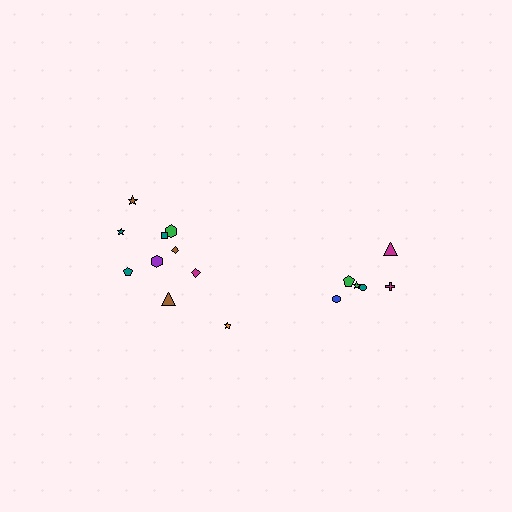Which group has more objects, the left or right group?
The left group.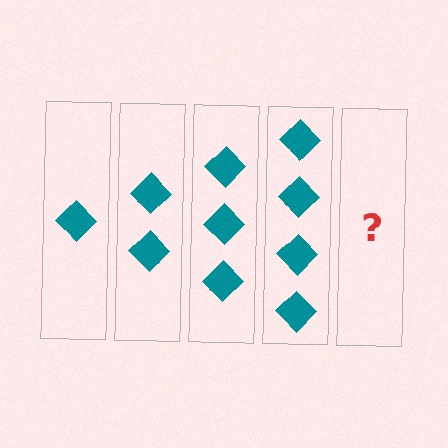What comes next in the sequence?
The next element should be 5 diamonds.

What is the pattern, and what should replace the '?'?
The pattern is that each step adds one more diamond. The '?' should be 5 diamonds.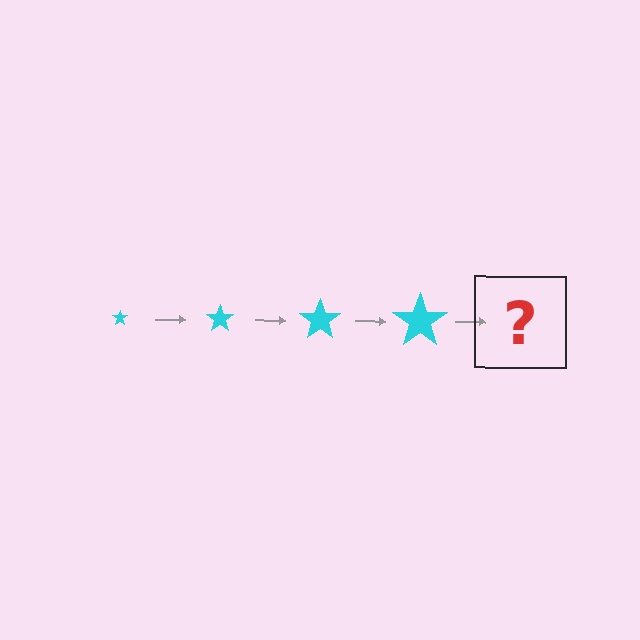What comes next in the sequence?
The next element should be a cyan star, larger than the previous one.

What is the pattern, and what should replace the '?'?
The pattern is that the star gets progressively larger each step. The '?' should be a cyan star, larger than the previous one.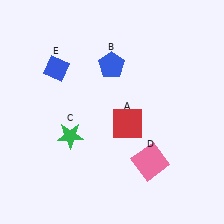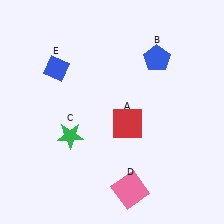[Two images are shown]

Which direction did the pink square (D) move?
The pink square (D) moved down.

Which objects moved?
The objects that moved are: the blue pentagon (B), the pink square (D).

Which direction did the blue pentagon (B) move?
The blue pentagon (B) moved right.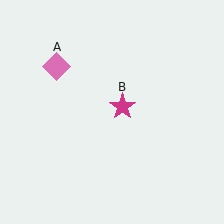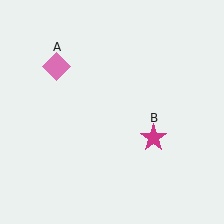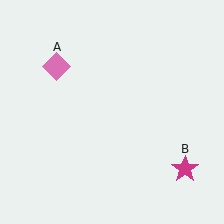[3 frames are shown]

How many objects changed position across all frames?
1 object changed position: magenta star (object B).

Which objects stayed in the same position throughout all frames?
Pink diamond (object A) remained stationary.